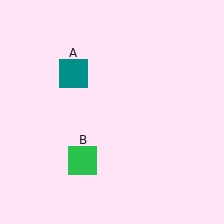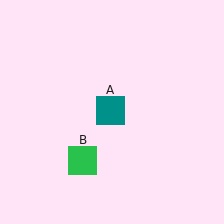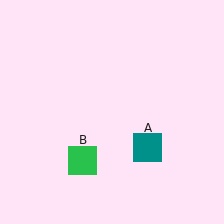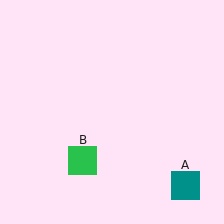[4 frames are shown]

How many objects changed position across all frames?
1 object changed position: teal square (object A).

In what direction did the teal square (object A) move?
The teal square (object A) moved down and to the right.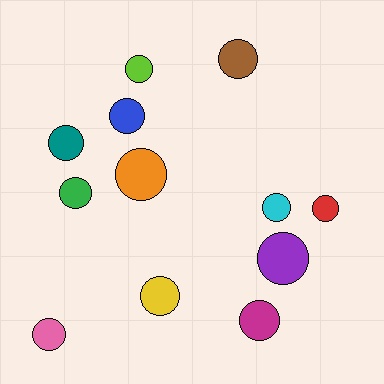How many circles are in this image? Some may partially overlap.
There are 12 circles.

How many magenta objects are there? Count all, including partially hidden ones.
There is 1 magenta object.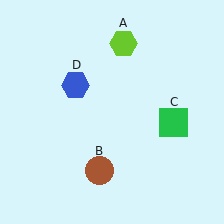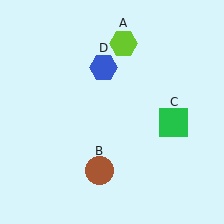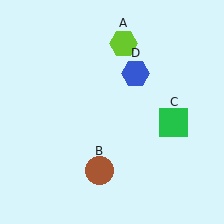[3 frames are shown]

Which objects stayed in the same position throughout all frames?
Lime hexagon (object A) and brown circle (object B) and green square (object C) remained stationary.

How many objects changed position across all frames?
1 object changed position: blue hexagon (object D).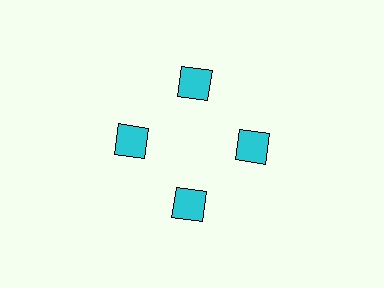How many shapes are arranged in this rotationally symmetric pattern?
There are 4 shapes, arranged in 4 groups of 1.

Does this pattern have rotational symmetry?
Yes, this pattern has 4-fold rotational symmetry. It looks the same after rotating 90 degrees around the center.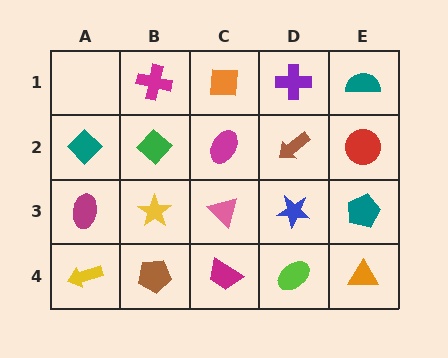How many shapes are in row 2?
5 shapes.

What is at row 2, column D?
A brown arrow.